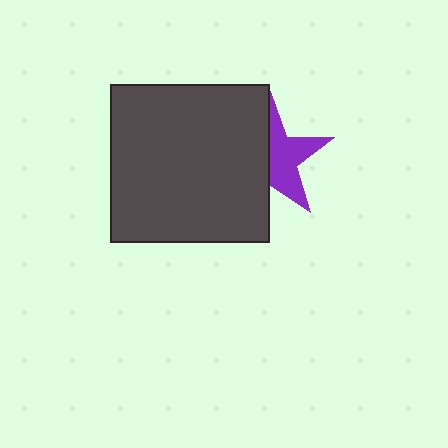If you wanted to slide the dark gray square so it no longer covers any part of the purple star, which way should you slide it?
Slide it left — that is the most direct way to separate the two shapes.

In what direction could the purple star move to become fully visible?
The purple star could move right. That would shift it out from behind the dark gray square entirely.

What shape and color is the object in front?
The object in front is a dark gray square.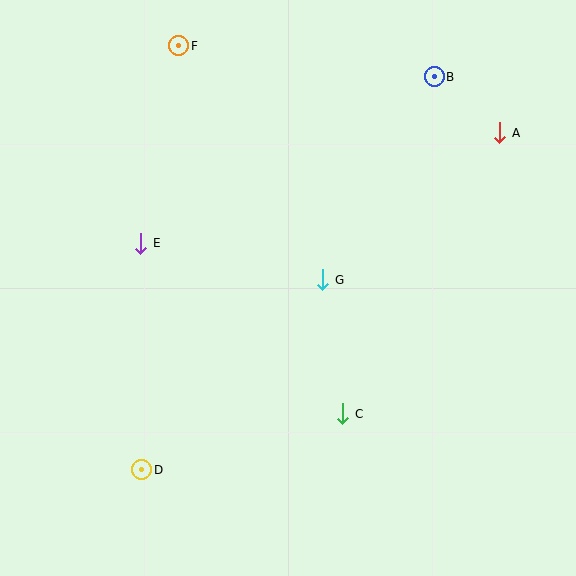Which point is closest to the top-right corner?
Point A is closest to the top-right corner.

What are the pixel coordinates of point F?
Point F is at (179, 46).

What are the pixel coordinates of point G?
Point G is at (323, 280).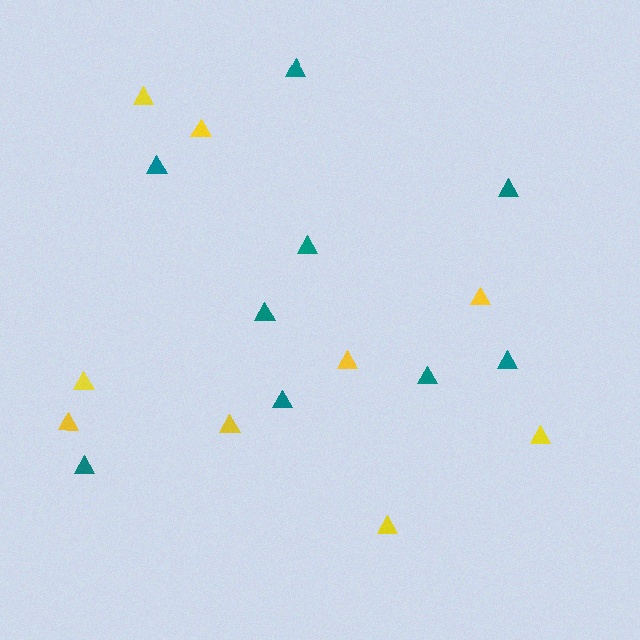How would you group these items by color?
There are 2 groups: one group of yellow triangles (9) and one group of teal triangles (9).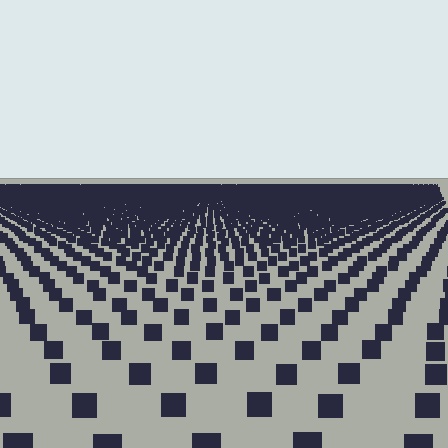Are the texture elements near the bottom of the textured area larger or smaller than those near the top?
Larger. Near the bottom, elements are closer to the viewer and appear at a bigger on-screen size.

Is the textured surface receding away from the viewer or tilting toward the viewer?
The surface is receding away from the viewer. Texture elements get smaller and denser toward the top.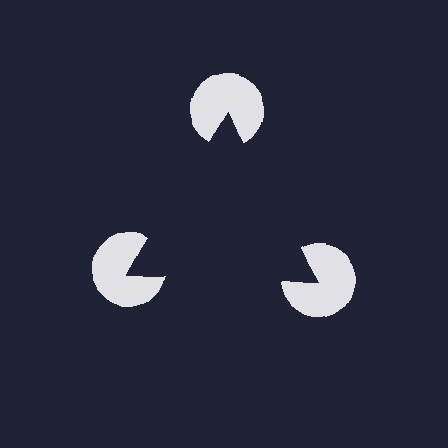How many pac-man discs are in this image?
There are 3 — one at each vertex of the illusory triangle.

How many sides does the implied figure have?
3 sides.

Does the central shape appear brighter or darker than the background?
It typically appears slightly darker than the background, even though no actual brightness change is drawn.